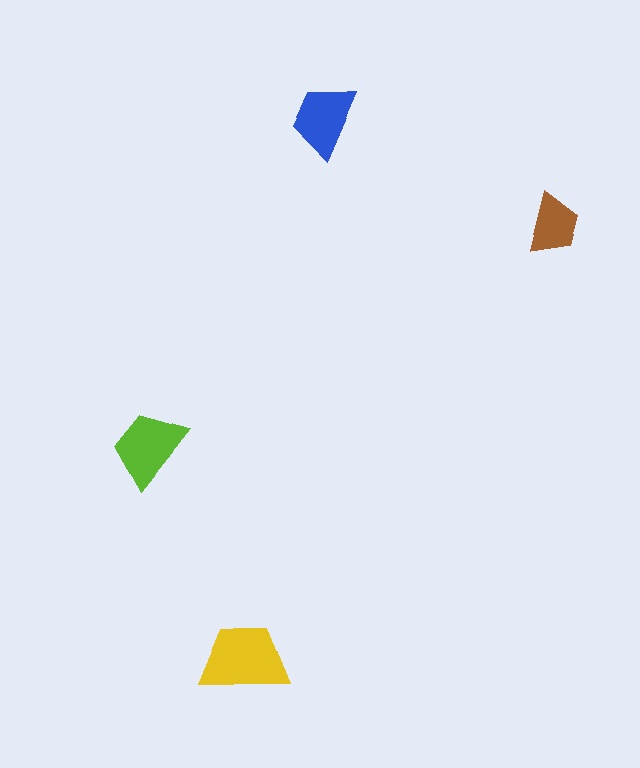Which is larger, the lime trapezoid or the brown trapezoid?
The lime one.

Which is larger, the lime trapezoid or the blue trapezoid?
The lime one.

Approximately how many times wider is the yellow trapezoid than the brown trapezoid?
About 1.5 times wider.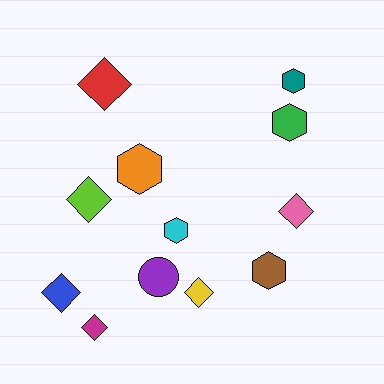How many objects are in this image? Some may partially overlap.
There are 12 objects.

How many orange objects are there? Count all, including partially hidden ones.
There is 1 orange object.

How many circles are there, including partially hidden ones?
There is 1 circle.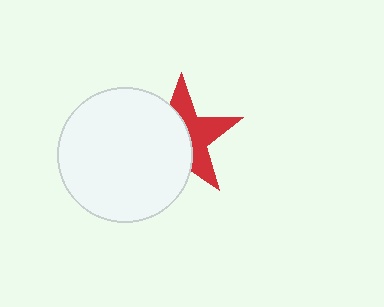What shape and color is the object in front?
The object in front is a white circle.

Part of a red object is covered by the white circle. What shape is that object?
It is a star.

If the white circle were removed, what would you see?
You would see the complete red star.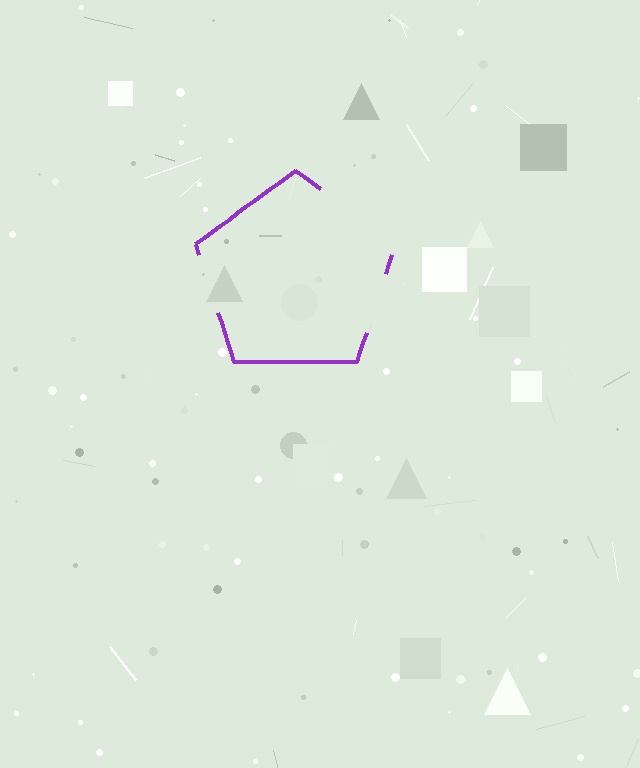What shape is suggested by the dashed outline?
The dashed outline suggests a pentagon.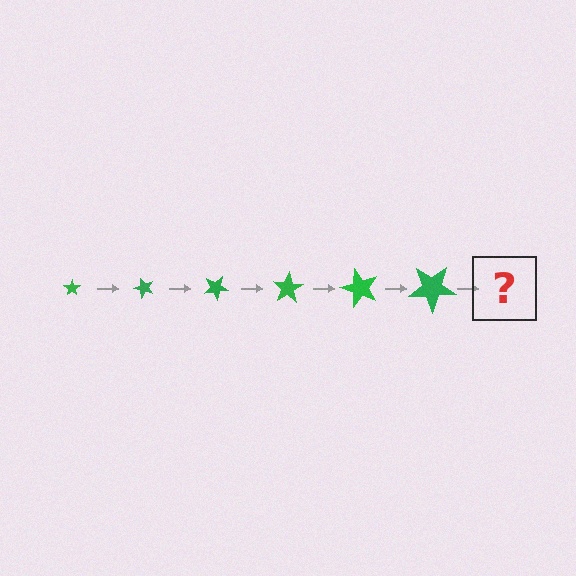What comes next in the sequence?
The next element should be a star, larger than the previous one and rotated 300 degrees from the start.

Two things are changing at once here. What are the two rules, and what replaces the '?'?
The two rules are that the star grows larger each step and it rotates 50 degrees each step. The '?' should be a star, larger than the previous one and rotated 300 degrees from the start.